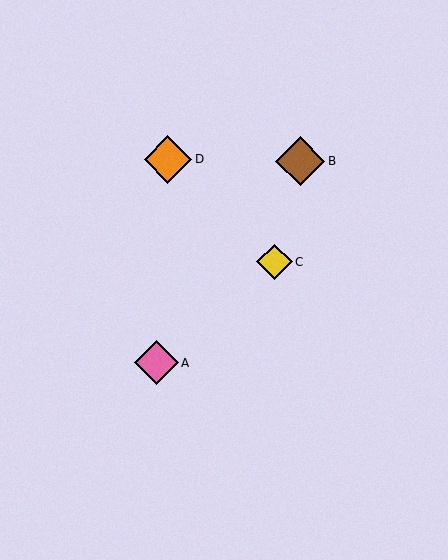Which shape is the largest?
The brown diamond (labeled B) is the largest.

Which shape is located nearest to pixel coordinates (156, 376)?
The pink diamond (labeled A) at (156, 363) is nearest to that location.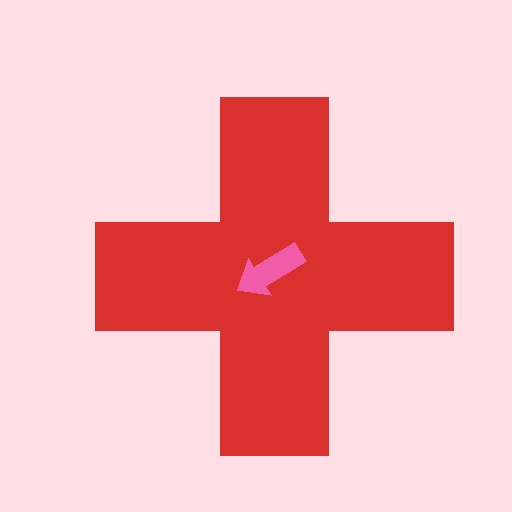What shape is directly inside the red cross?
The pink arrow.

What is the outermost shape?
The red cross.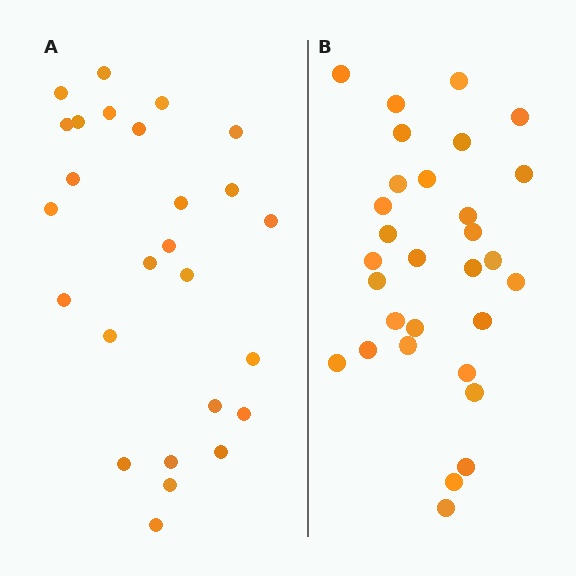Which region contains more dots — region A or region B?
Region B (the right region) has more dots.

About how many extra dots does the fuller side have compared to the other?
Region B has about 4 more dots than region A.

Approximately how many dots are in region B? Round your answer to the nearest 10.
About 30 dots.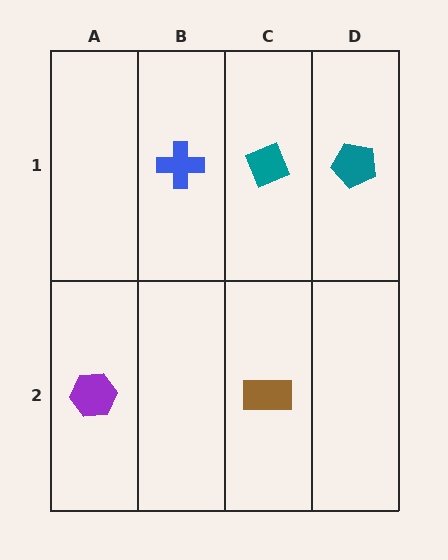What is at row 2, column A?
A purple hexagon.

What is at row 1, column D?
A teal pentagon.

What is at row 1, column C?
A teal diamond.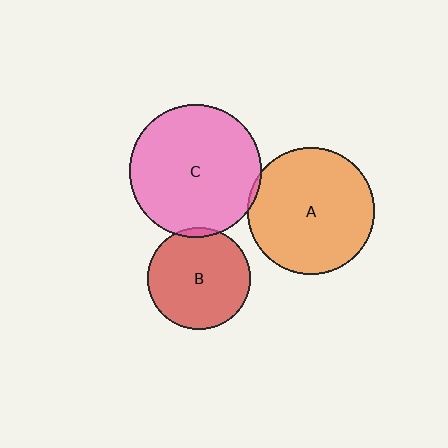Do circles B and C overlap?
Yes.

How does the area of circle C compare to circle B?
Approximately 1.7 times.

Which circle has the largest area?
Circle C (pink).